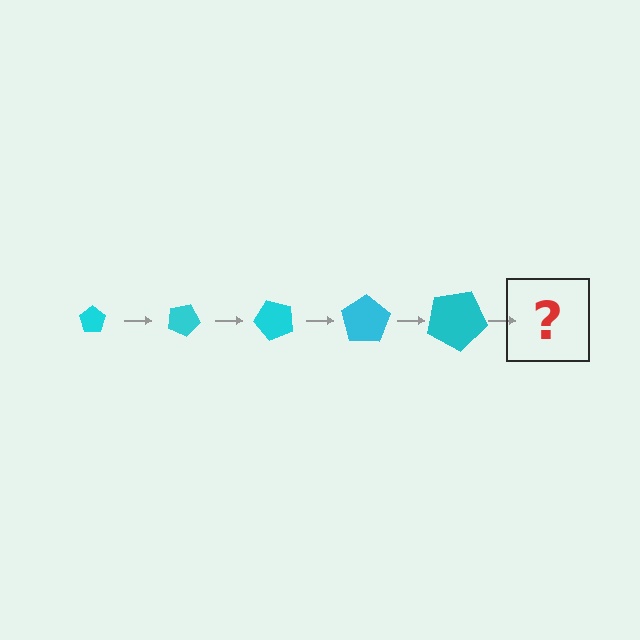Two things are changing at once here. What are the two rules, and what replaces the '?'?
The two rules are that the pentagon grows larger each step and it rotates 25 degrees each step. The '?' should be a pentagon, larger than the previous one and rotated 125 degrees from the start.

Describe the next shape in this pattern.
It should be a pentagon, larger than the previous one and rotated 125 degrees from the start.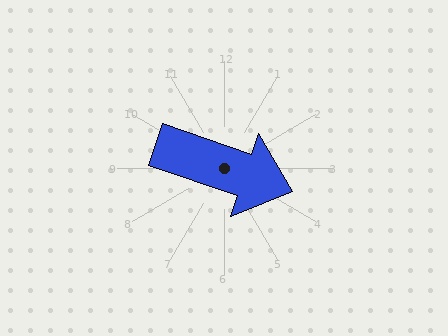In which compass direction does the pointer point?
East.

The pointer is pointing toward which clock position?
Roughly 4 o'clock.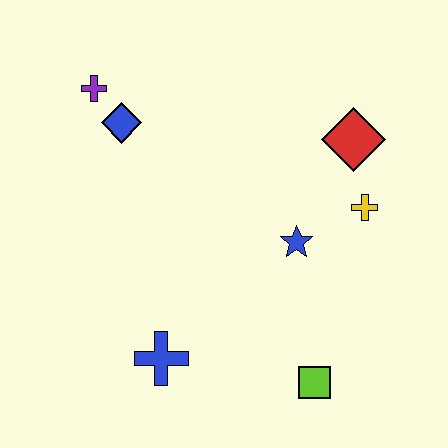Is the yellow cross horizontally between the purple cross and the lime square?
No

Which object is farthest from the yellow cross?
The purple cross is farthest from the yellow cross.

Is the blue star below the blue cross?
No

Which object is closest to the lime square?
The blue star is closest to the lime square.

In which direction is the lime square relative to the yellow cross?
The lime square is below the yellow cross.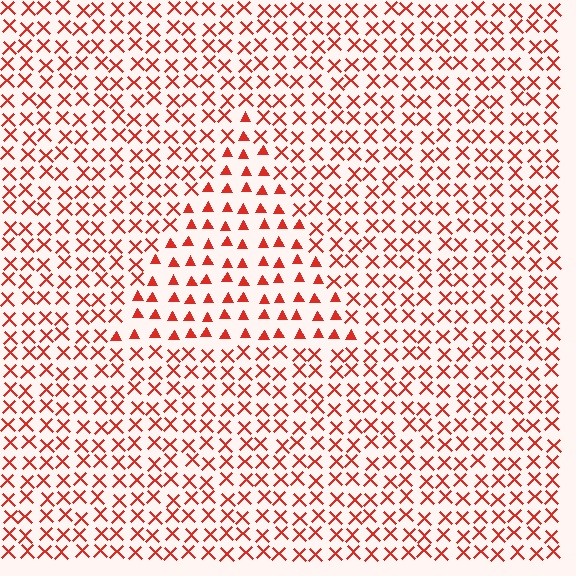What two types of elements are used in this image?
The image uses triangles inside the triangle region and X marks outside it.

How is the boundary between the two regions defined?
The boundary is defined by a change in element shape: triangles inside vs. X marks outside. All elements share the same color and spacing.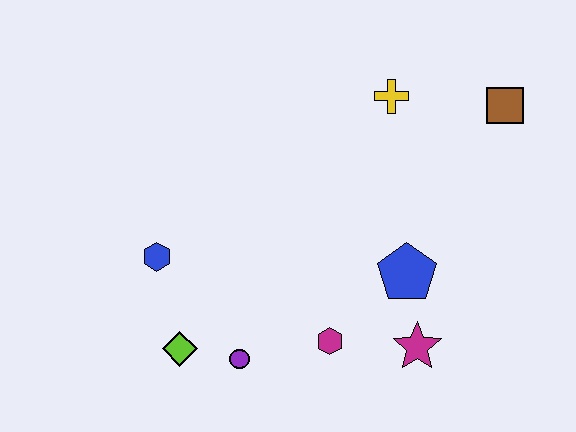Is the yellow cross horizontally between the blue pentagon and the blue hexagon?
Yes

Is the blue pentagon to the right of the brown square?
No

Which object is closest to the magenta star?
The blue pentagon is closest to the magenta star.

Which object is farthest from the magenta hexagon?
The brown square is farthest from the magenta hexagon.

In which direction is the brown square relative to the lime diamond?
The brown square is to the right of the lime diamond.